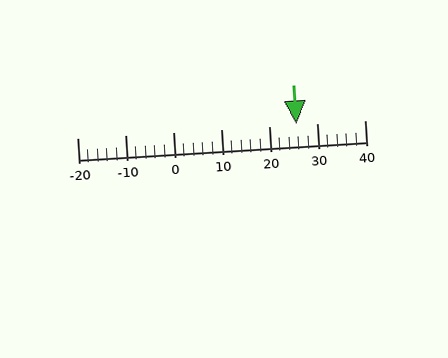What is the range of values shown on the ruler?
The ruler shows values from -20 to 40.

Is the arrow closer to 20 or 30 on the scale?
The arrow is closer to 30.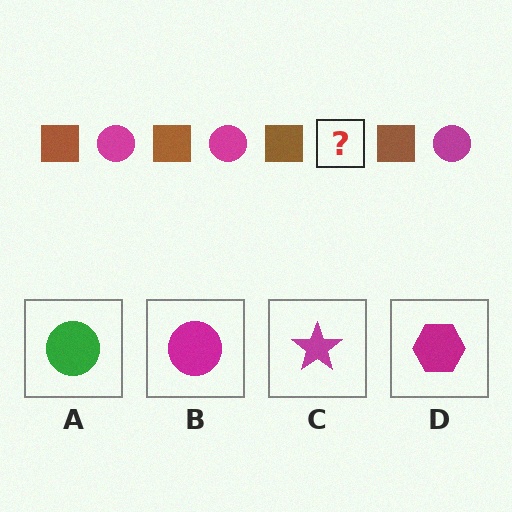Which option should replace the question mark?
Option B.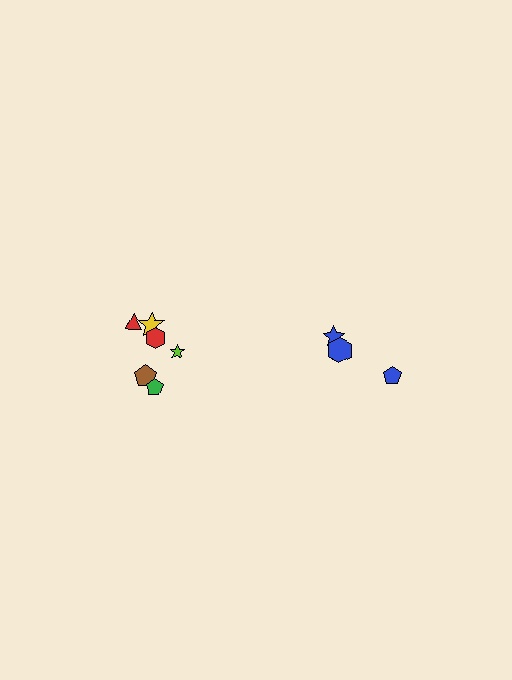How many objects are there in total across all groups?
There are 9 objects.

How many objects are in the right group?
There are 3 objects.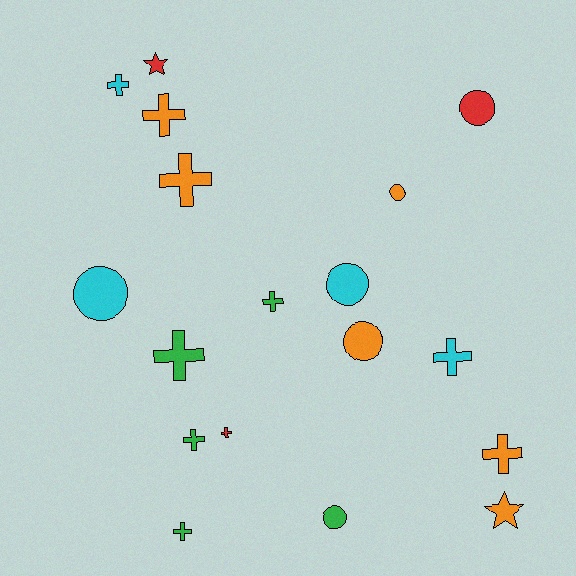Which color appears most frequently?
Orange, with 6 objects.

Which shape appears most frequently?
Cross, with 10 objects.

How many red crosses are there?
There is 1 red cross.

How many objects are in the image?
There are 18 objects.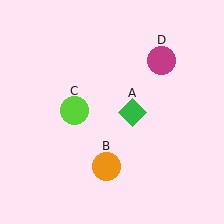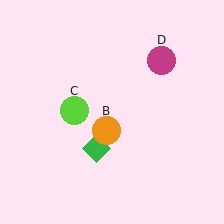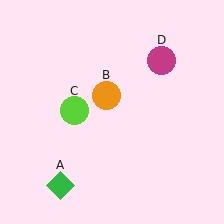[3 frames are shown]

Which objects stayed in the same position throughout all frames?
Lime circle (object C) and magenta circle (object D) remained stationary.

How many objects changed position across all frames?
2 objects changed position: green diamond (object A), orange circle (object B).